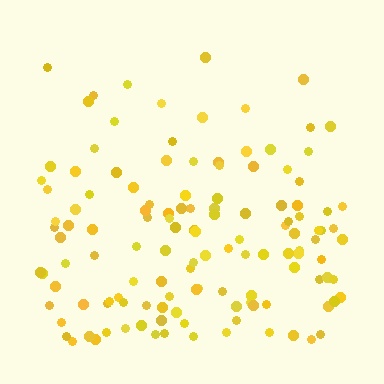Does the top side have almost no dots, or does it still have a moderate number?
Still a moderate number, just noticeably fewer than the bottom.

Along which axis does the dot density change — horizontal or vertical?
Vertical.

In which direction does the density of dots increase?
From top to bottom, with the bottom side densest.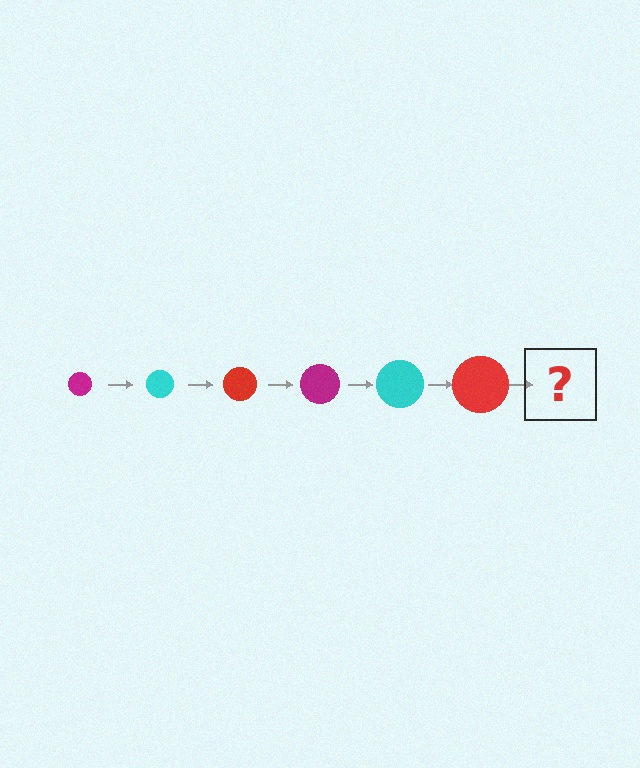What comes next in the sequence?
The next element should be a magenta circle, larger than the previous one.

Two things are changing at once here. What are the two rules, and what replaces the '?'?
The two rules are that the circle grows larger each step and the color cycles through magenta, cyan, and red. The '?' should be a magenta circle, larger than the previous one.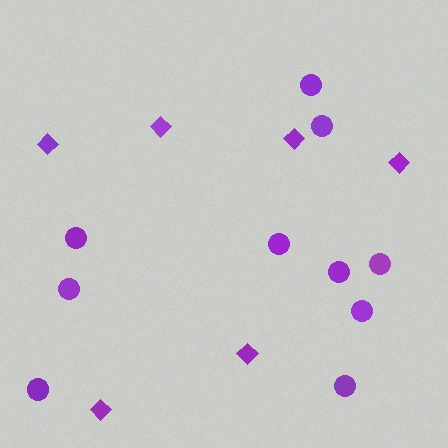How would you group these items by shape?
There are 2 groups: one group of diamonds (6) and one group of circles (10).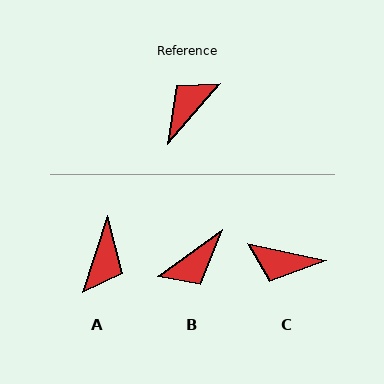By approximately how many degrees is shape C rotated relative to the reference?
Approximately 118 degrees counter-clockwise.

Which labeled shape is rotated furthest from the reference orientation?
B, about 167 degrees away.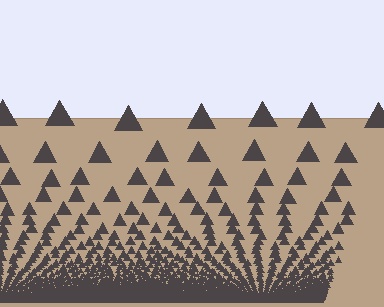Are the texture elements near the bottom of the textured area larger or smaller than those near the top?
Smaller. The gradient is inverted — elements near the bottom are smaller and denser.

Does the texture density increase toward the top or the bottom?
Density increases toward the bottom.